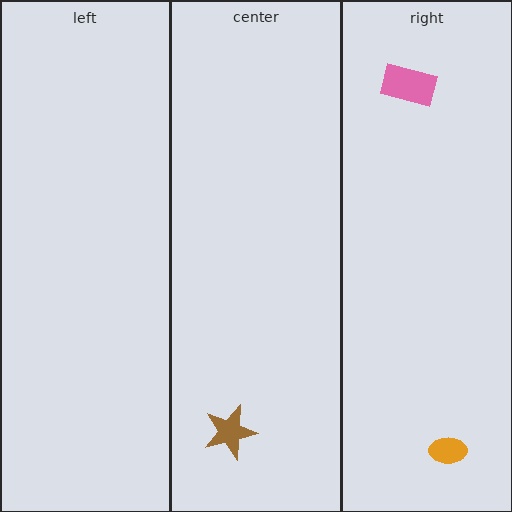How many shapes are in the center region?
1.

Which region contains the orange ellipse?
The right region.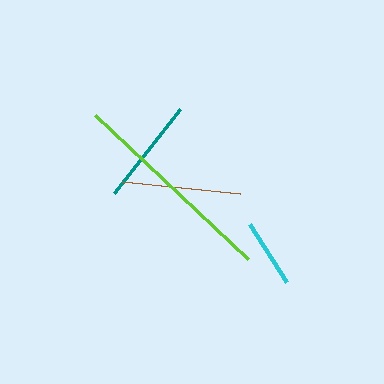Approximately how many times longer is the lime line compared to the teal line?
The lime line is approximately 2.0 times the length of the teal line.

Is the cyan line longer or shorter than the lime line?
The lime line is longer than the cyan line.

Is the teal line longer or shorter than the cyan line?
The teal line is longer than the cyan line.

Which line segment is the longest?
The lime line is the longest at approximately 210 pixels.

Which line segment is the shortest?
The cyan line is the shortest at approximately 68 pixels.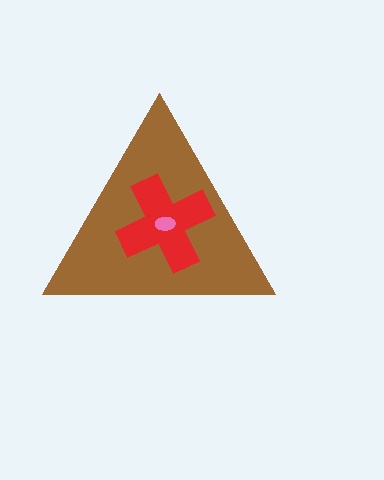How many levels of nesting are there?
3.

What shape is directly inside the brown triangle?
The red cross.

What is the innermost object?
The pink ellipse.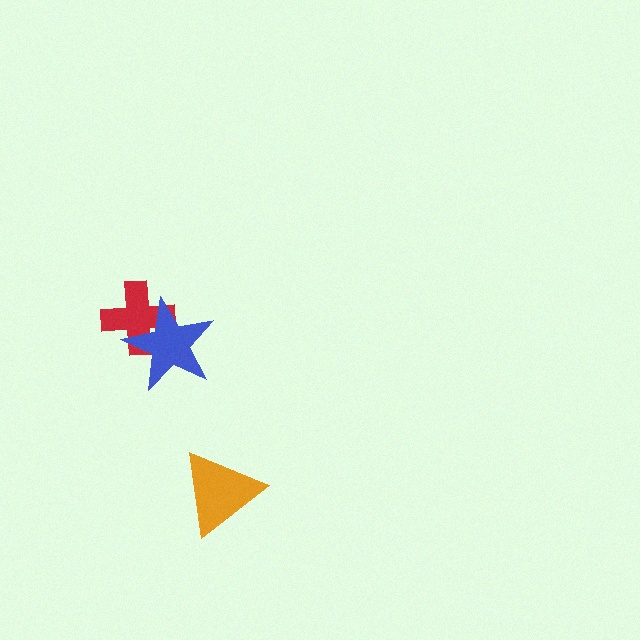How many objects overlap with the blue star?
1 object overlaps with the blue star.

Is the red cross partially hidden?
Yes, it is partially covered by another shape.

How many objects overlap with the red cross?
1 object overlaps with the red cross.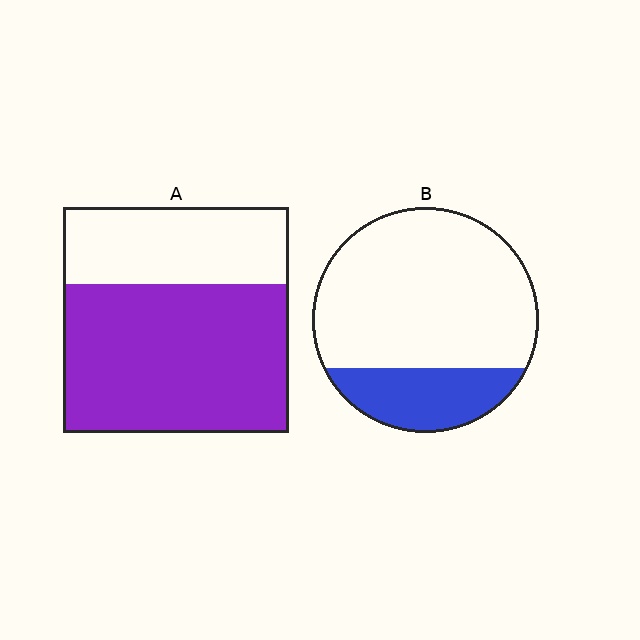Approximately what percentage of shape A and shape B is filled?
A is approximately 65% and B is approximately 25%.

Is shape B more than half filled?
No.